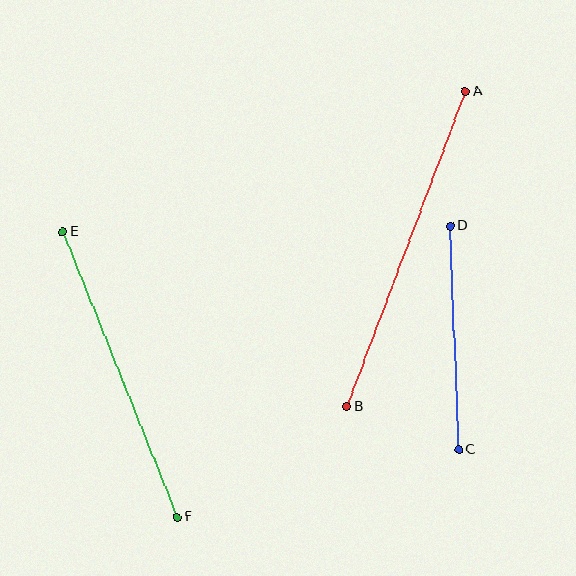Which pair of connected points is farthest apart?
Points A and B are farthest apart.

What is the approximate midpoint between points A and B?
The midpoint is at approximately (406, 249) pixels.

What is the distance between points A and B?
The distance is approximately 337 pixels.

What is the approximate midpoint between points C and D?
The midpoint is at approximately (455, 338) pixels.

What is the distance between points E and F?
The distance is approximately 307 pixels.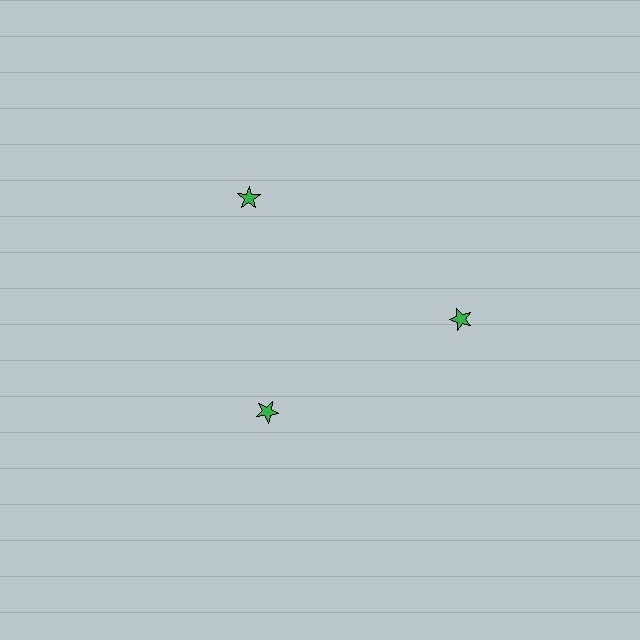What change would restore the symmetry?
The symmetry would be restored by moving it outward, back onto the ring so that all 3 stars sit at equal angles and equal distance from the center.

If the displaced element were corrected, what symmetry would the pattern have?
It would have 3-fold rotational symmetry — the pattern would map onto itself every 120 degrees.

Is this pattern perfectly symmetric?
No. The 3 green stars are arranged in a ring, but one element near the 7 o'clock position is pulled inward toward the center, breaking the 3-fold rotational symmetry.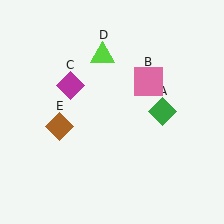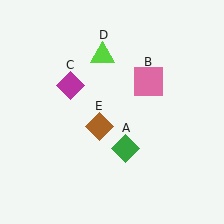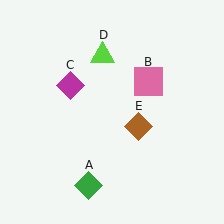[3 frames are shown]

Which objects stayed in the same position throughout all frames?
Pink square (object B) and magenta diamond (object C) and lime triangle (object D) remained stationary.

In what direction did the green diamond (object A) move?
The green diamond (object A) moved down and to the left.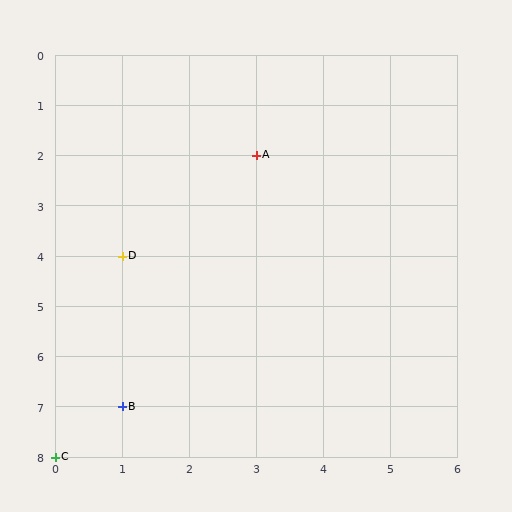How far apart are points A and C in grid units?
Points A and C are 3 columns and 6 rows apart (about 6.7 grid units diagonally).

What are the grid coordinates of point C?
Point C is at grid coordinates (0, 8).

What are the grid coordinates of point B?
Point B is at grid coordinates (1, 7).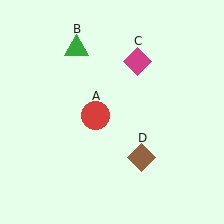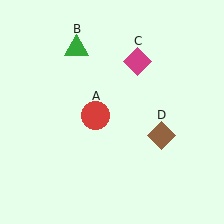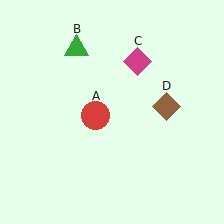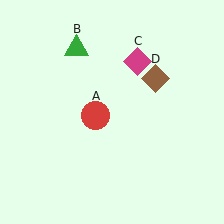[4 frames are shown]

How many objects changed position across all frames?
1 object changed position: brown diamond (object D).